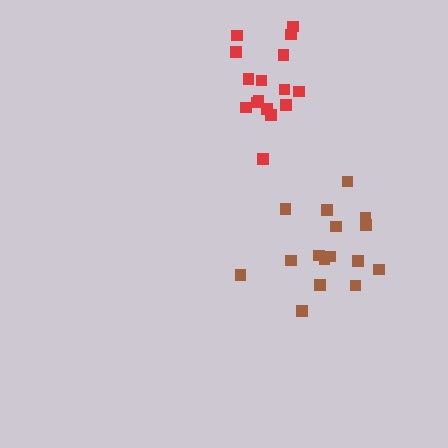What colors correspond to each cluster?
The clusters are colored: red, brown.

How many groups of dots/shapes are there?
There are 2 groups.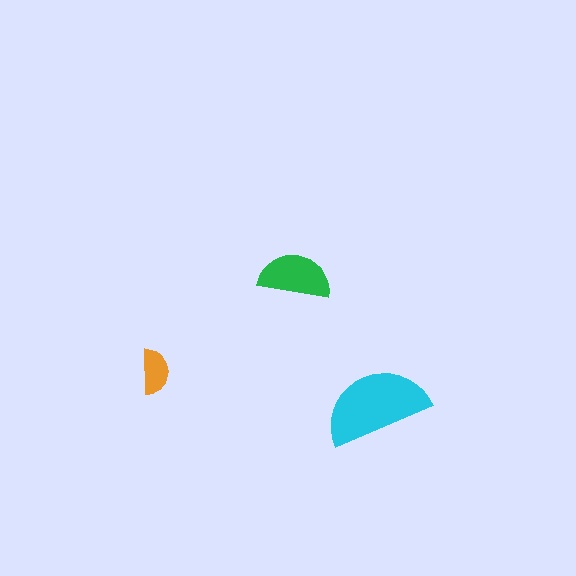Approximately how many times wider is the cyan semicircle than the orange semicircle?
About 2.5 times wider.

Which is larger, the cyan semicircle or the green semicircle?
The cyan one.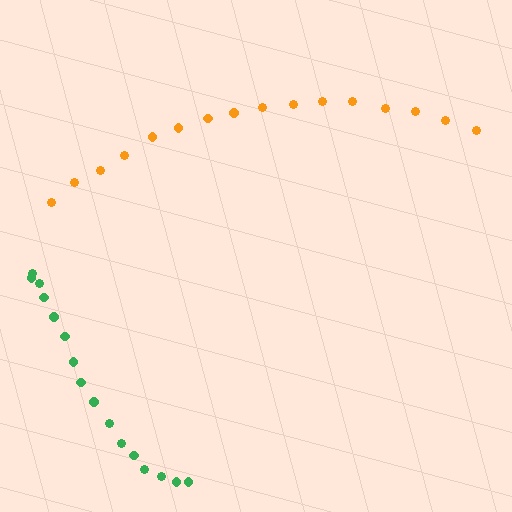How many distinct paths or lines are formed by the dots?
There are 2 distinct paths.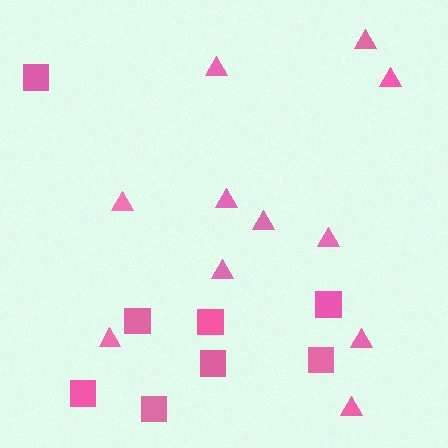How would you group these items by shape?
There are 2 groups: one group of squares (8) and one group of triangles (11).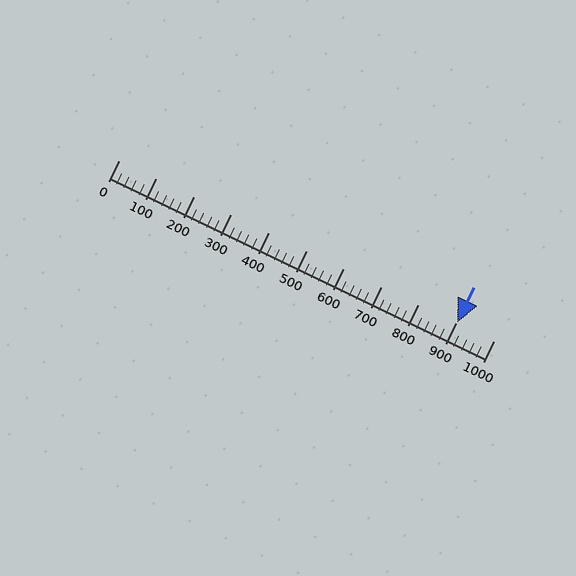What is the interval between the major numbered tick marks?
The major tick marks are spaced 100 units apart.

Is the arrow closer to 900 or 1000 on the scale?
The arrow is closer to 900.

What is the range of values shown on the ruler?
The ruler shows values from 0 to 1000.